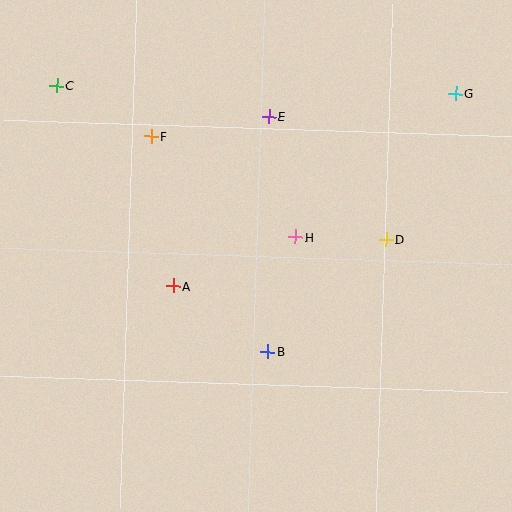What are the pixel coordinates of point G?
Point G is at (456, 94).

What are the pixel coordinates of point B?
Point B is at (268, 352).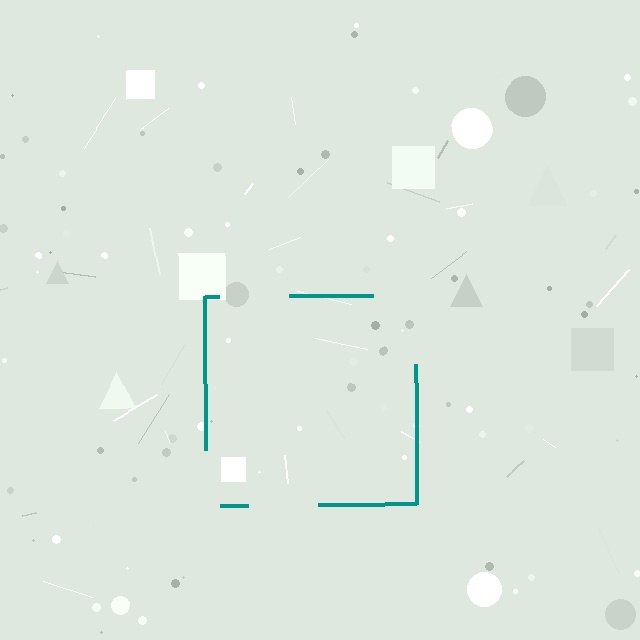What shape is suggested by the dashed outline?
The dashed outline suggests a square.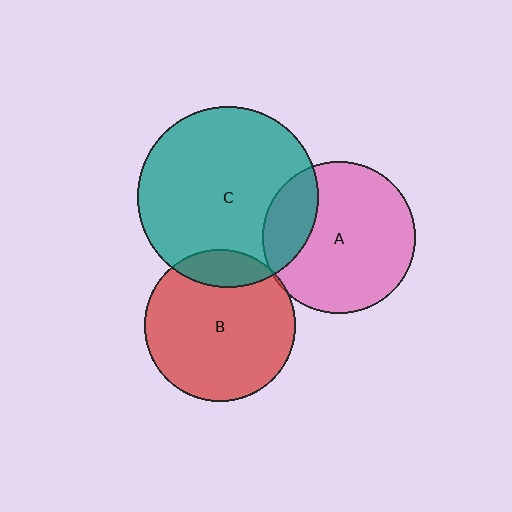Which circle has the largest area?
Circle C (teal).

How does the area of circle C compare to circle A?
Approximately 1.4 times.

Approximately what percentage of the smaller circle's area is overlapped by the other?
Approximately 5%.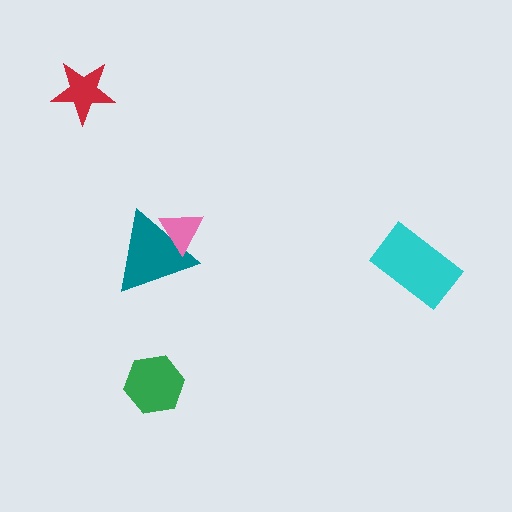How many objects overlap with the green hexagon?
0 objects overlap with the green hexagon.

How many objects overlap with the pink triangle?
1 object overlaps with the pink triangle.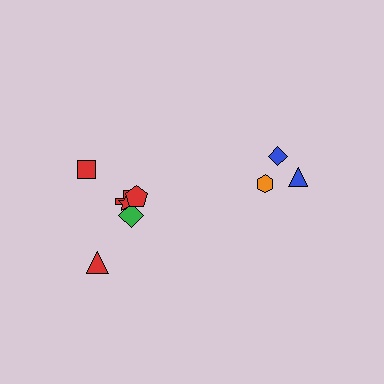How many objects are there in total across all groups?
There are 10 objects.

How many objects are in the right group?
There are 3 objects.